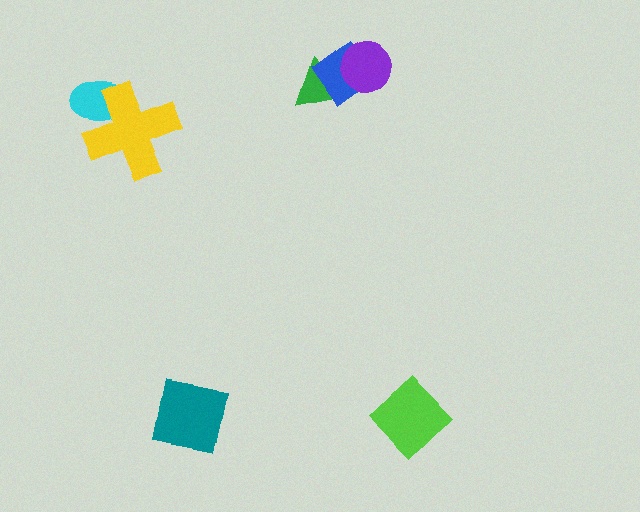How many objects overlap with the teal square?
0 objects overlap with the teal square.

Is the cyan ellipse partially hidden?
Yes, it is partially covered by another shape.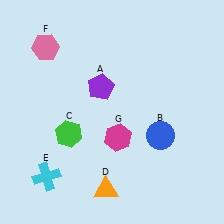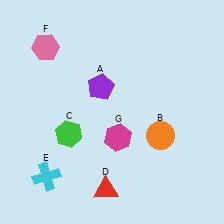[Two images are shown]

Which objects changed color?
B changed from blue to orange. D changed from orange to red.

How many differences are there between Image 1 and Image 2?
There are 2 differences between the two images.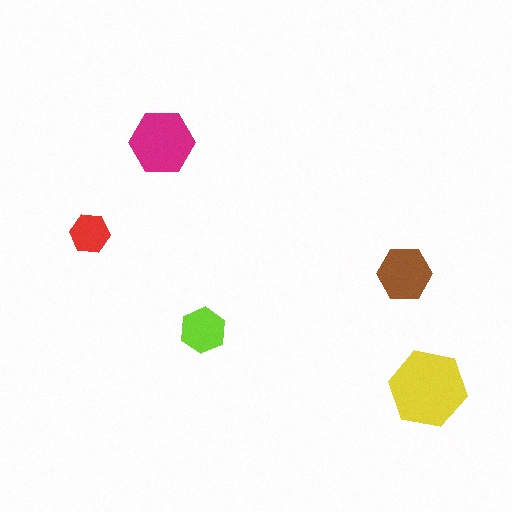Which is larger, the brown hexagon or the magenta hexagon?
The magenta one.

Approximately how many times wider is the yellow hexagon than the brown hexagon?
About 1.5 times wider.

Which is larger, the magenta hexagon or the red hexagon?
The magenta one.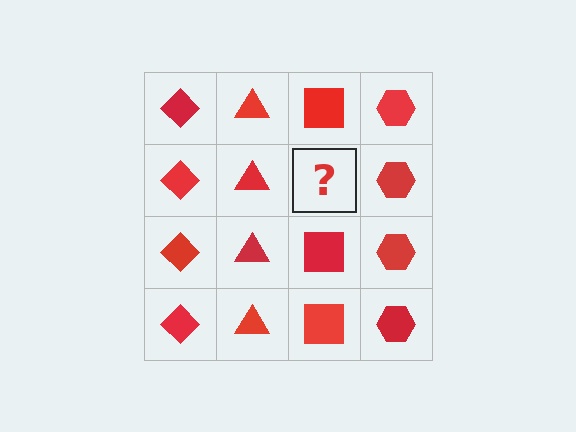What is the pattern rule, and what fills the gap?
The rule is that each column has a consistent shape. The gap should be filled with a red square.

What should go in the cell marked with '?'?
The missing cell should contain a red square.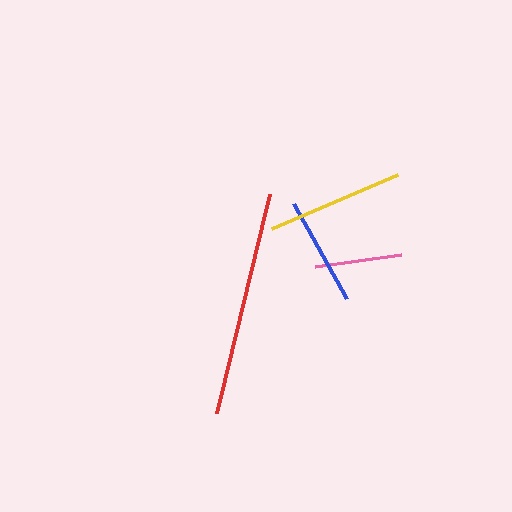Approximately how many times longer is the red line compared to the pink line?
The red line is approximately 2.6 times the length of the pink line.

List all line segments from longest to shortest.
From longest to shortest: red, yellow, blue, pink.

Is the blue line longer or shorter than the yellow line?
The yellow line is longer than the blue line.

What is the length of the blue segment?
The blue segment is approximately 109 pixels long.